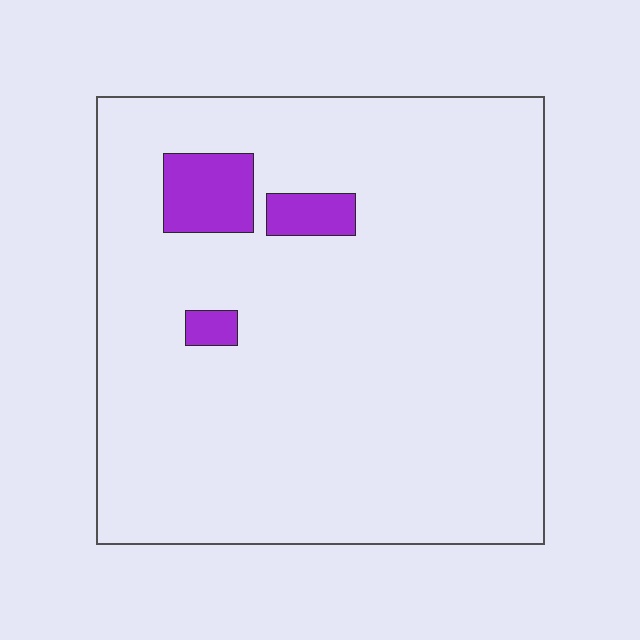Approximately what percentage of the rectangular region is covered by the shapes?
Approximately 5%.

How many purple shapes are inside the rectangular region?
3.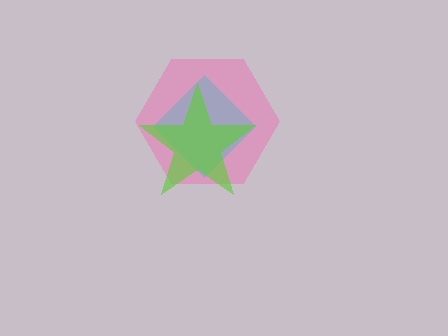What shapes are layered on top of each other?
The layered shapes are: a cyan diamond, a pink hexagon, a lime star.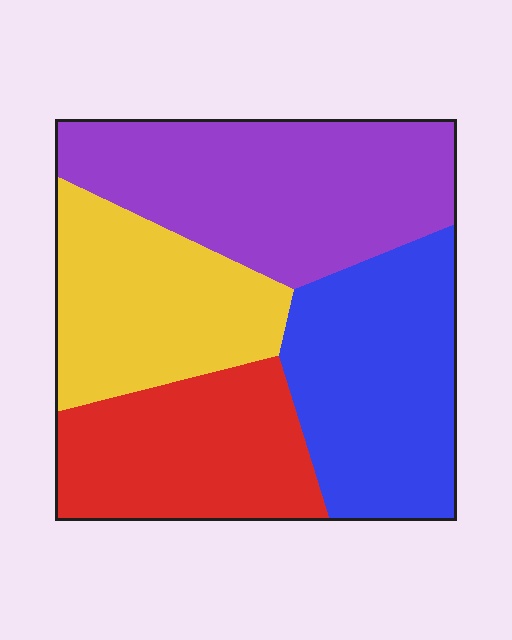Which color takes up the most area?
Purple, at roughly 30%.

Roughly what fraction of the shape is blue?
Blue covers around 25% of the shape.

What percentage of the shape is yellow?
Yellow takes up between a sixth and a third of the shape.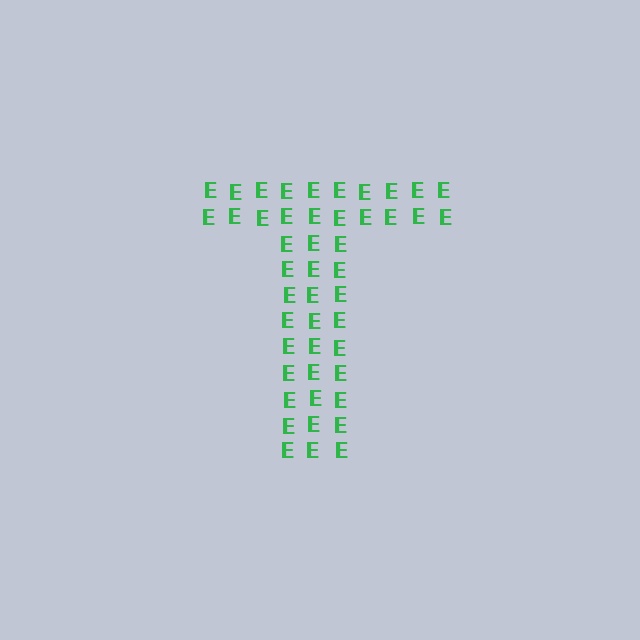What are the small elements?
The small elements are letter E's.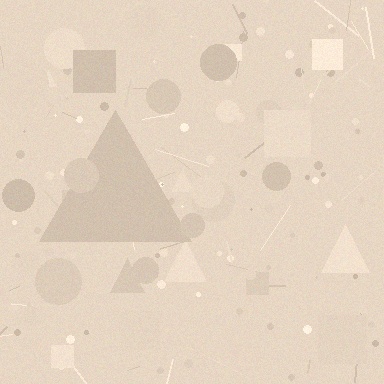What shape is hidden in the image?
A triangle is hidden in the image.